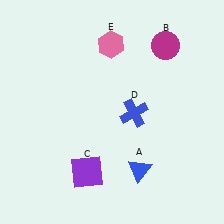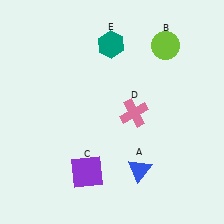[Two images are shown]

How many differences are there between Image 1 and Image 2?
There are 3 differences between the two images.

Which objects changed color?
B changed from magenta to lime. D changed from blue to pink. E changed from pink to teal.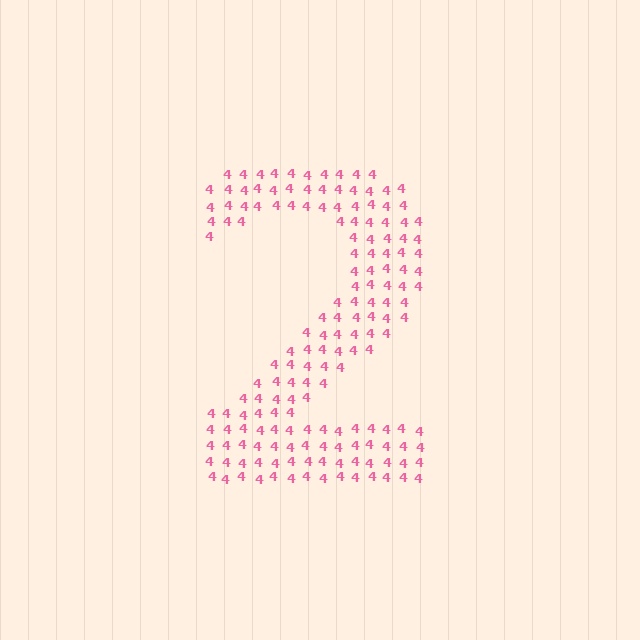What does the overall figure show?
The overall figure shows the digit 2.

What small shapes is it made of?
It is made of small digit 4's.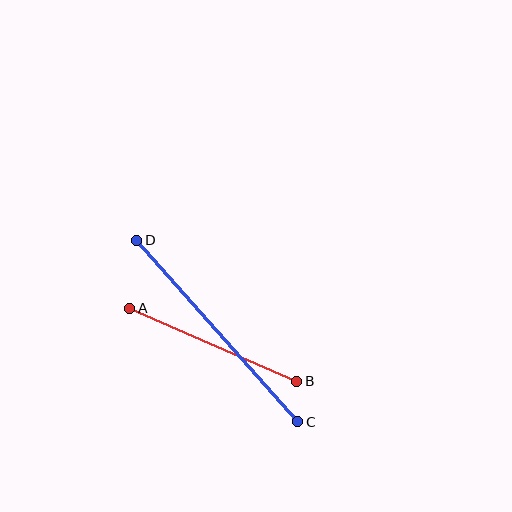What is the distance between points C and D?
The distance is approximately 243 pixels.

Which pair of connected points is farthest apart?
Points C and D are farthest apart.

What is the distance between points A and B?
The distance is approximately 182 pixels.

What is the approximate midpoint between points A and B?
The midpoint is at approximately (213, 345) pixels.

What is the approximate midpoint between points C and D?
The midpoint is at approximately (217, 331) pixels.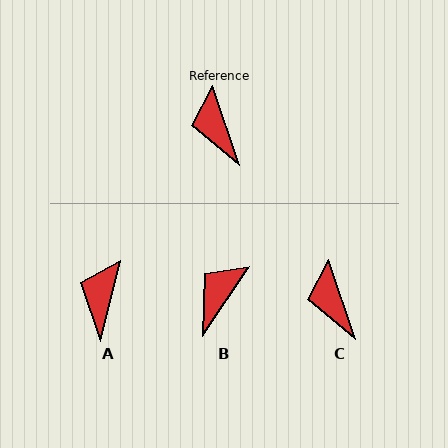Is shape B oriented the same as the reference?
No, it is off by about 53 degrees.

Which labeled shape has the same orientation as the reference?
C.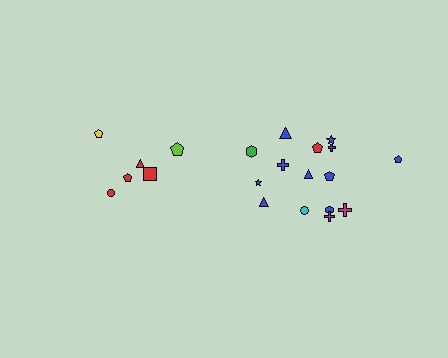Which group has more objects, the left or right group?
The right group.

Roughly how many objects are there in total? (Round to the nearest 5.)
Roughly 20 objects in total.